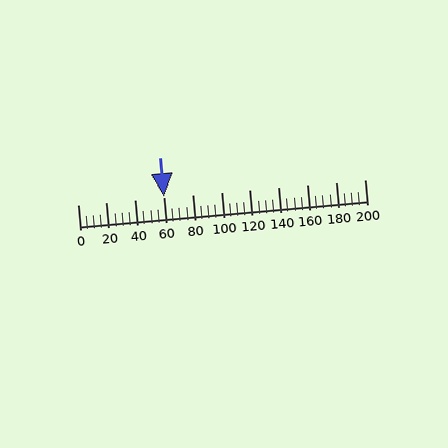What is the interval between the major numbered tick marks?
The major tick marks are spaced 20 units apart.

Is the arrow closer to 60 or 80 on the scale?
The arrow is closer to 60.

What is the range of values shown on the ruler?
The ruler shows values from 0 to 200.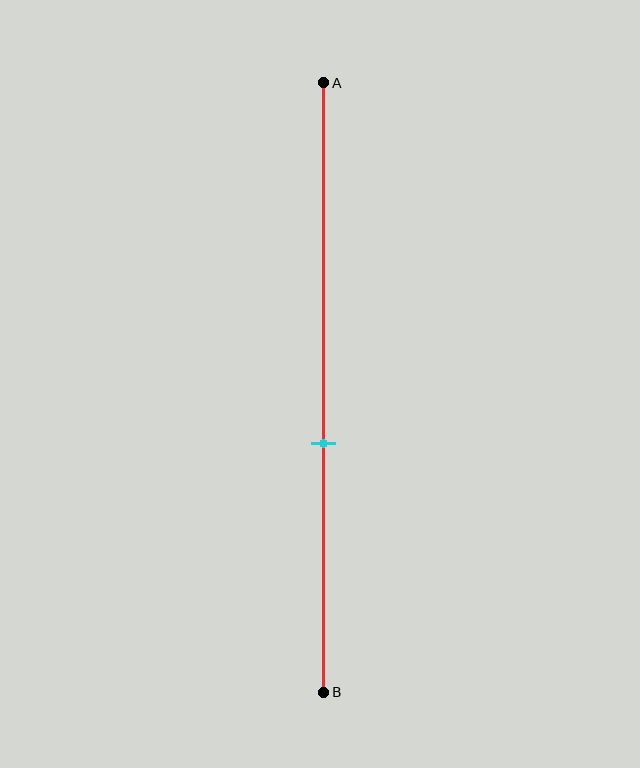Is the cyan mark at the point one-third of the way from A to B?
No, the mark is at about 60% from A, not at the 33% one-third point.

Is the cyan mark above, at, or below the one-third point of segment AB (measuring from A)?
The cyan mark is below the one-third point of segment AB.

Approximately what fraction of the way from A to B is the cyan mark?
The cyan mark is approximately 60% of the way from A to B.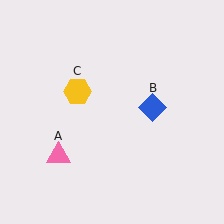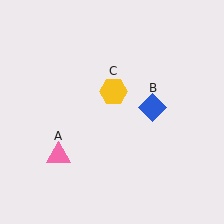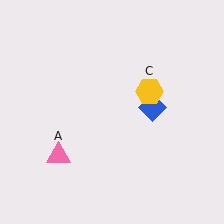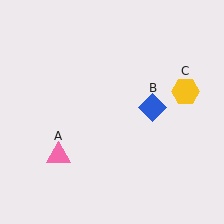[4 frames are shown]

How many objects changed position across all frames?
1 object changed position: yellow hexagon (object C).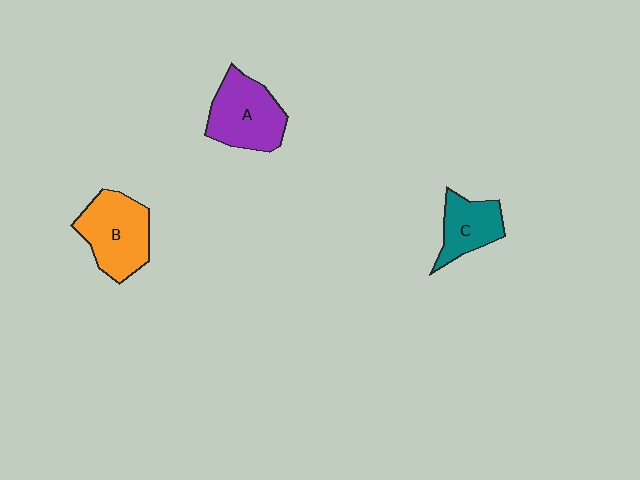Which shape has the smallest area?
Shape C (teal).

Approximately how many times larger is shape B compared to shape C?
Approximately 1.5 times.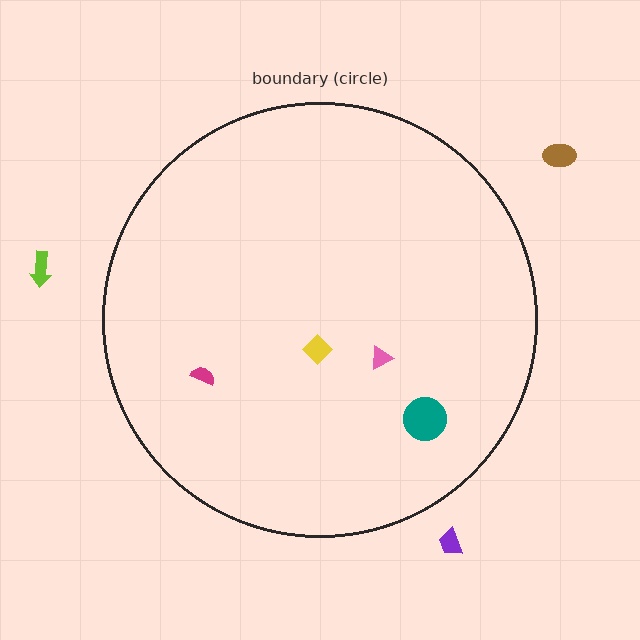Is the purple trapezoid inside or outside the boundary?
Outside.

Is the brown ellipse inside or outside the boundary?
Outside.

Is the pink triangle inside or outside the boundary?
Inside.